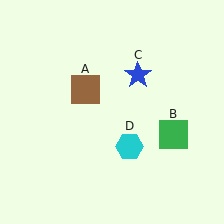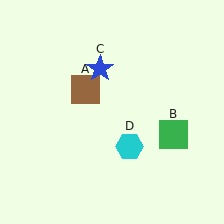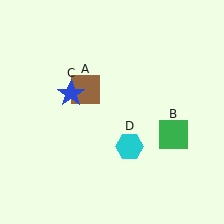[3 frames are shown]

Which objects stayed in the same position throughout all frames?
Brown square (object A) and green square (object B) and cyan hexagon (object D) remained stationary.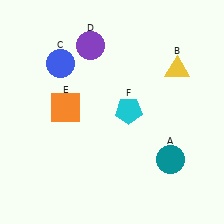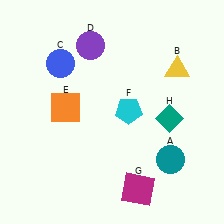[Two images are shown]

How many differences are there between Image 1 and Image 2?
There are 2 differences between the two images.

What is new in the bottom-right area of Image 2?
A magenta square (G) was added in the bottom-right area of Image 2.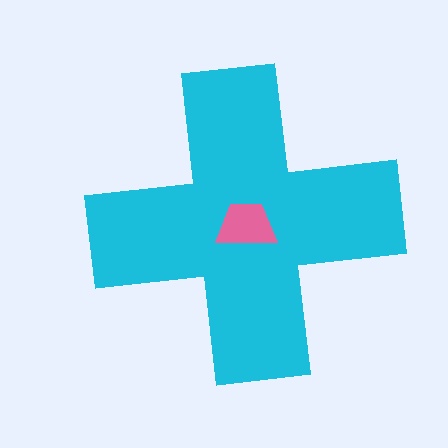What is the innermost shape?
The pink trapezoid.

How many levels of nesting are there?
2.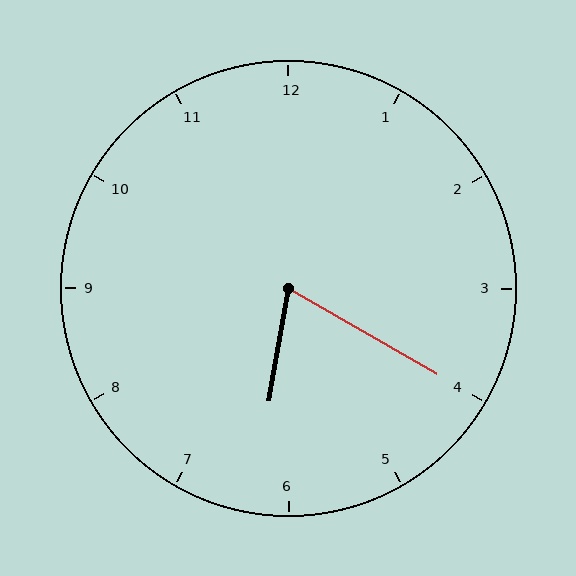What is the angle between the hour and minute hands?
Approximately 70 degrees.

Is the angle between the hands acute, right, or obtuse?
It is acute.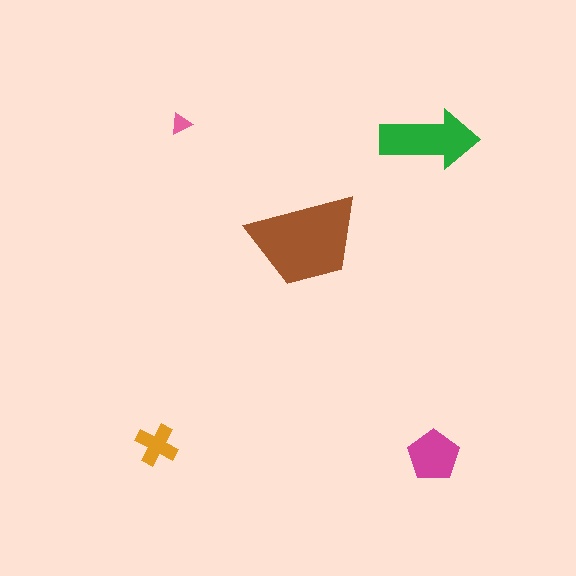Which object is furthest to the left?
The orange cross is leftmost.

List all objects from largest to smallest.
The brown trapezoid, the green arrow, the magenta pentagon, the orange cross, the pink triangle.